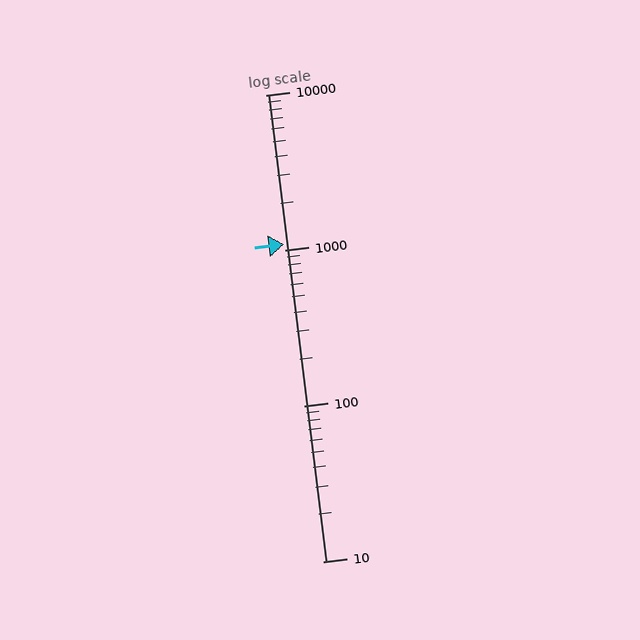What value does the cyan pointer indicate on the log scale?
The pointer indicates approximately 1100.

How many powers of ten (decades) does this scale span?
The scale spans 3 decades, from 10 to 10000.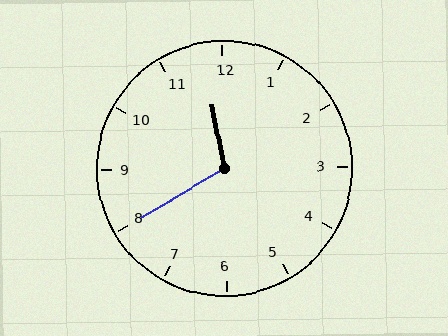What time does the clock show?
11:40.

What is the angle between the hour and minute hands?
Approximately 110 degrees.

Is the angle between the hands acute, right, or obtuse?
It is obtuse.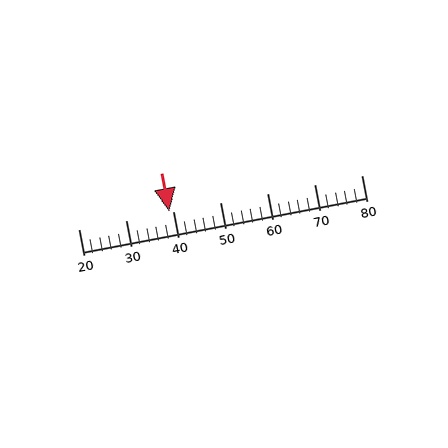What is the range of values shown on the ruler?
The ruler shows values from 20 to 80.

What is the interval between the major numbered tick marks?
The major tick marks are spaced 10 units apart.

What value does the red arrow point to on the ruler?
The red arrow points to approximately 39.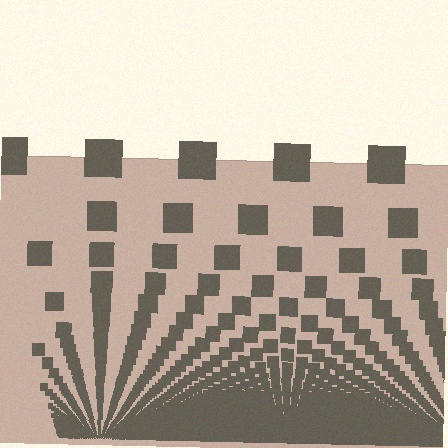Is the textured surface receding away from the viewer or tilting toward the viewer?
The surface appears to tilt toward the viewer. Texture elements get larger and sparser toward the top.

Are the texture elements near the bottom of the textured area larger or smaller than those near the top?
Smaller. The gradient is inverted — elements near the bottom are smaller and denser.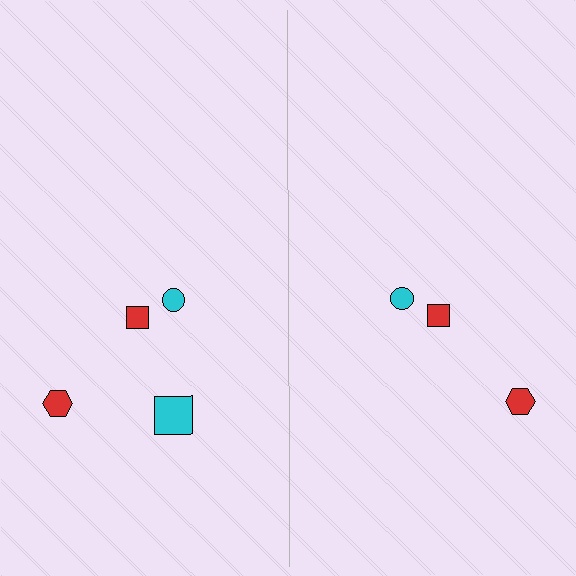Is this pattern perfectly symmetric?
No, the pattern is not perfectly symmetric. A cyan square is missing from the right side.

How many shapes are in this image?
There are 7 shapes in this image.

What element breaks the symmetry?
A cyan square is missing from the right side.